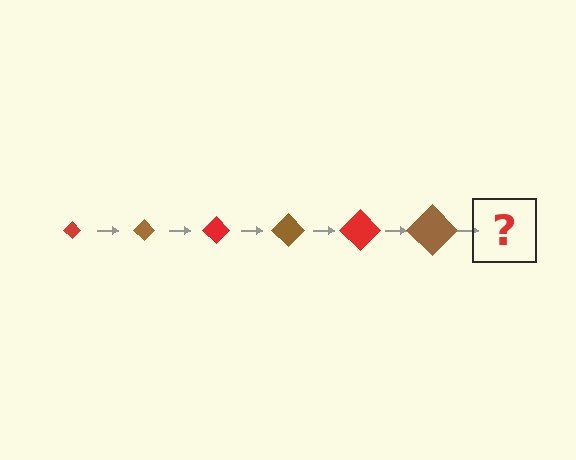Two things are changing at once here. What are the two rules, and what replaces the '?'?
The two rules are that the diamond grows larger each step and the color cycles through red and brown. The '?' should be a red diamond, larger than the previous one.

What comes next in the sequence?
The next element should be a red diamond, larger than the previous one.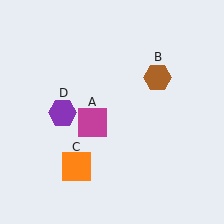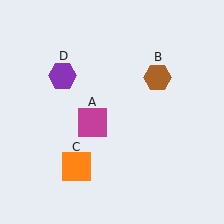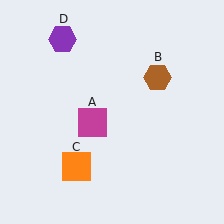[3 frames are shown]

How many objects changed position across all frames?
1 object changed position: purple hexagon (object D).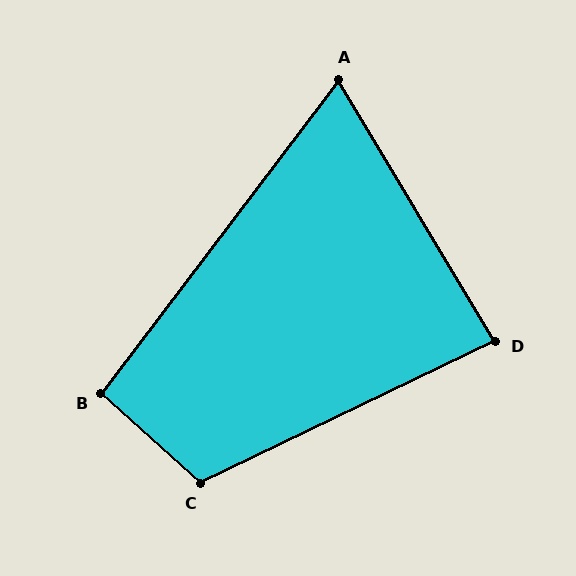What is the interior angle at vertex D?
Approximately 85 degrees (acute).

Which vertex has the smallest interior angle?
A, at approximately 68 degrees.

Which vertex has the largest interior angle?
C, at approximately 112 degrees.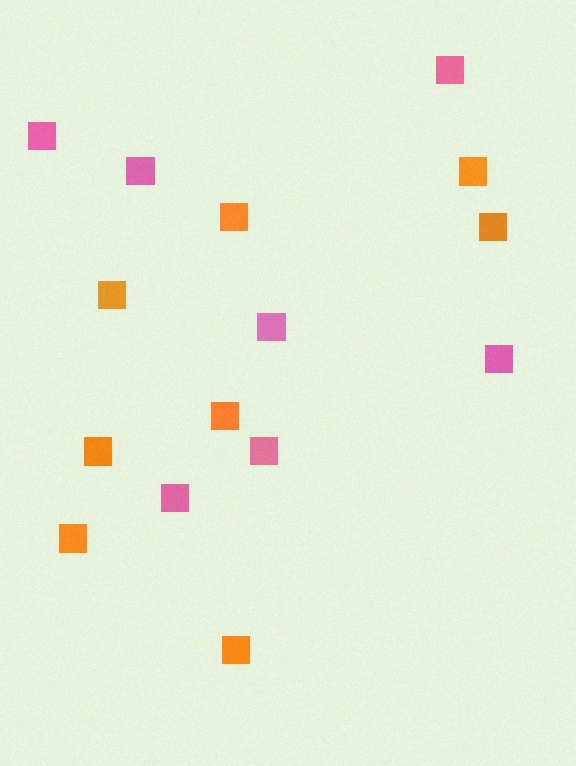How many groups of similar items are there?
There are 2 groups: one group of orange squares (8) and one group of pink squares (7).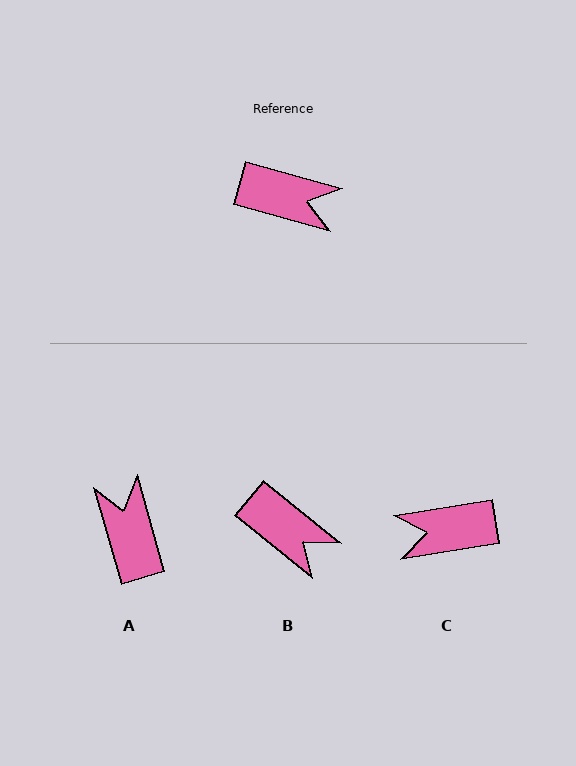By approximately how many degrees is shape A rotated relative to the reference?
Approximately 121 degrees counter-clockwise.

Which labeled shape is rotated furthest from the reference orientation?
C, about 155 degrees away.